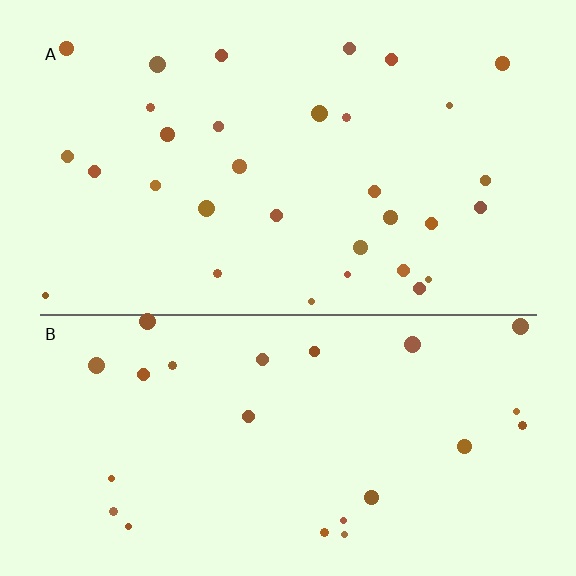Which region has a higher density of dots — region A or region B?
A (the top).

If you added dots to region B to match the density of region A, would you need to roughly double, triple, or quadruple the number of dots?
Approximately double.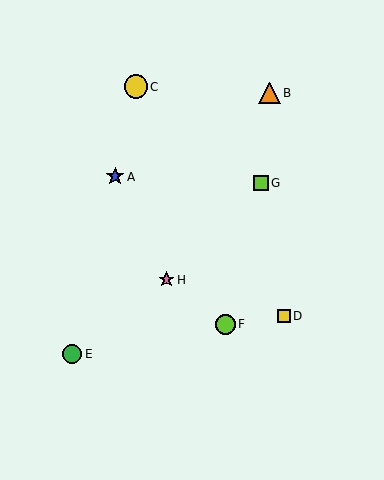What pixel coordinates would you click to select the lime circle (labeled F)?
Click at (225, 324) to select the lime circle F.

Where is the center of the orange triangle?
The center of the orange triangle is at (270, 93).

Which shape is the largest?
The yellow circle (labeled C) is the largest.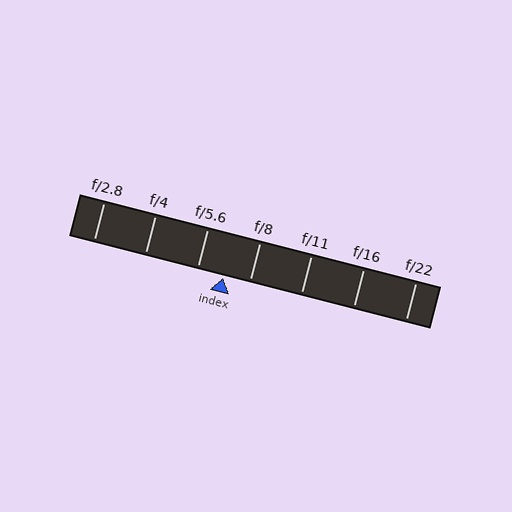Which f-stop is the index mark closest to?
The index mark is closest to f/8.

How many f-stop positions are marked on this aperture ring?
There are 7 f-stop positions marked.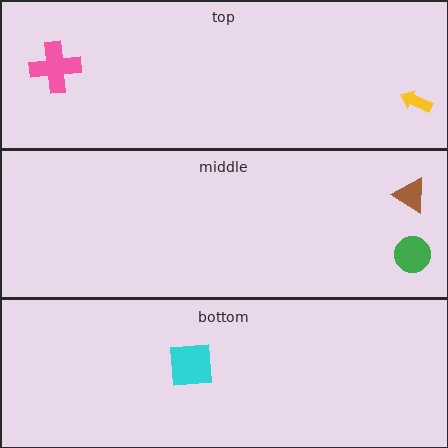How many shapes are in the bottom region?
1.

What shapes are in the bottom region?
The cyan square.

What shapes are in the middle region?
The brown triangle, the green circle.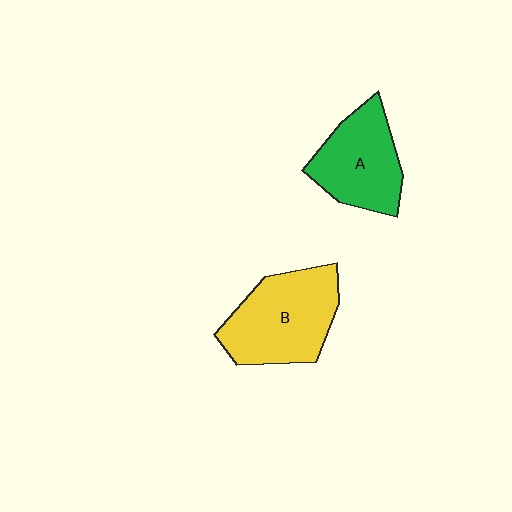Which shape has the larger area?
Shape B (yellow).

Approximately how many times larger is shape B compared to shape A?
Approximately 1.2 times.